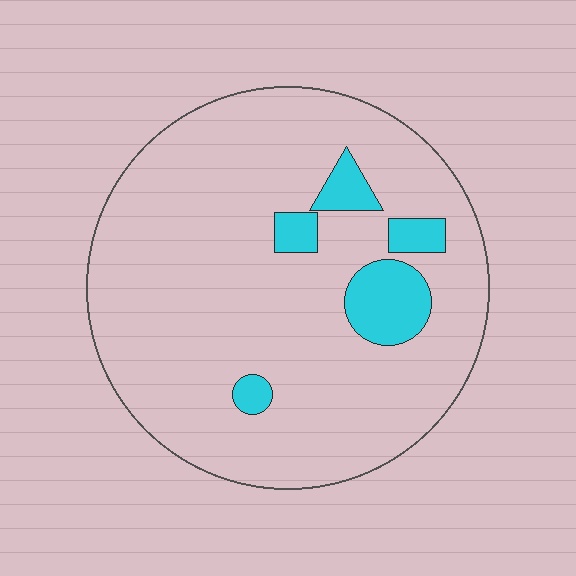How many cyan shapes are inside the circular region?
5.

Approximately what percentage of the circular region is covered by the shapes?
Approximately 10%.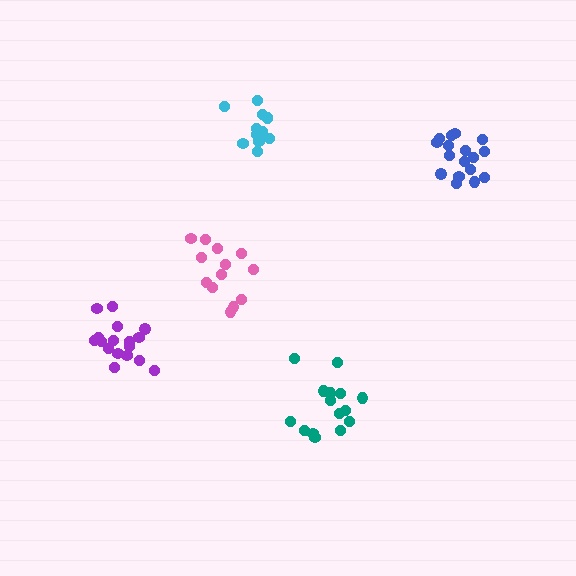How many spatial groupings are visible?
There are 5 spatial groupings.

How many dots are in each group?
Group 1: 13 dots, Group 2: 15 dots, Group 3: 17 dots, Group 4: 17 dots, Group 5: 13 dots (75 total).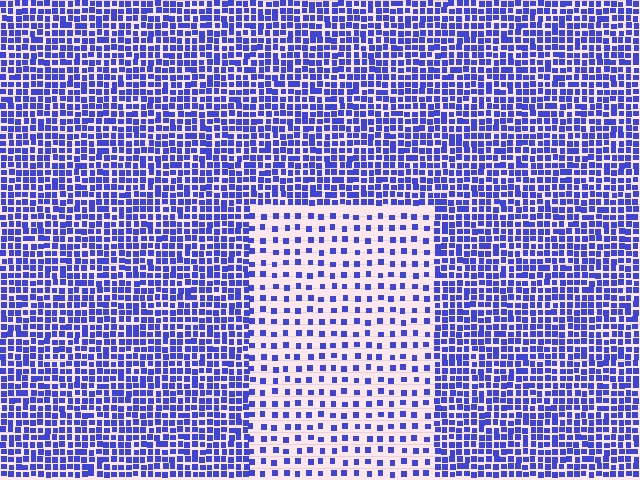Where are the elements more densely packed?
The elements are more densely packed outside the rectangle boundary.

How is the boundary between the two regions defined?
The boundary is defined by a change in element density (approximately 2.5x ratio). All elements are the same color, size, and shape.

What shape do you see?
I see a rectangle.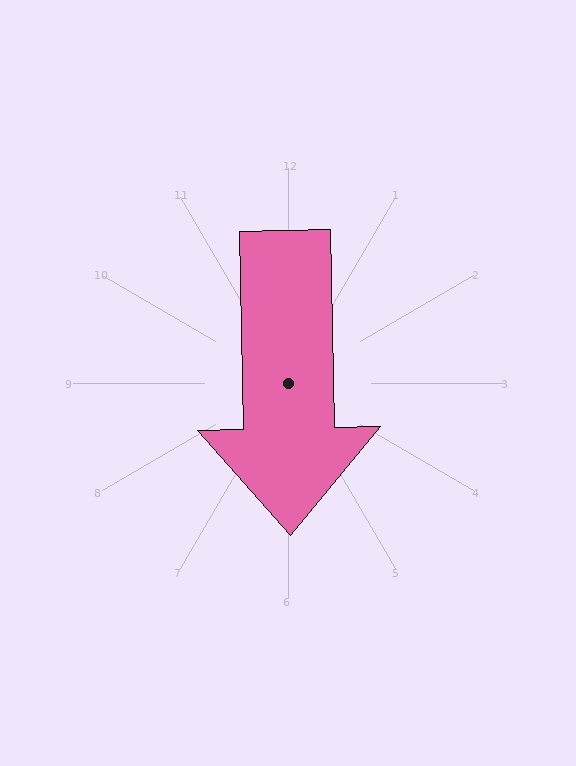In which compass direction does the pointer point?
South.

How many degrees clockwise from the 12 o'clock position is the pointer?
Approximately 179 degrees.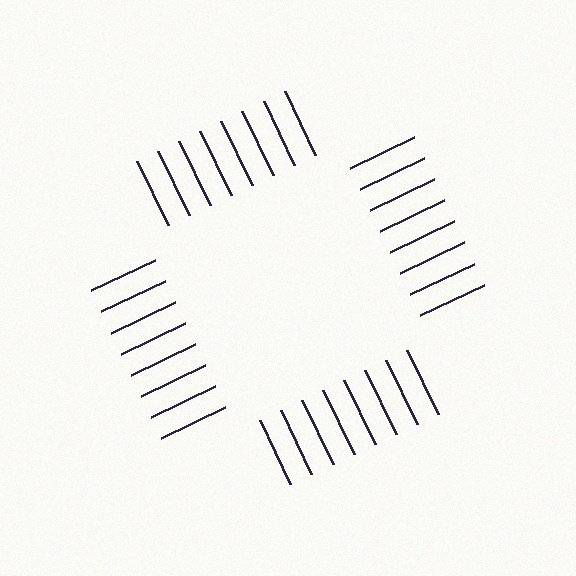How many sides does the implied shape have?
4 sides — the line-ends trace a square.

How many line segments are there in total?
32 — 8 along each of the 4 edges.